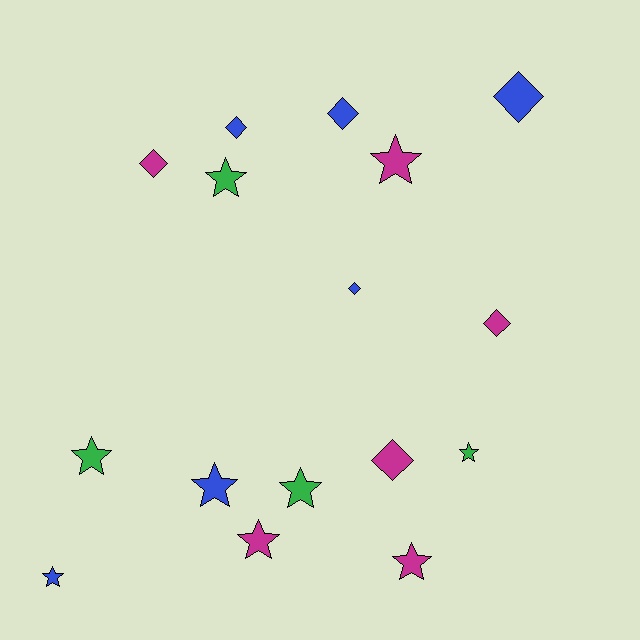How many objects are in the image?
There are 16 objects.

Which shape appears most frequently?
Star, with 9 objects.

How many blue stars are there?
There are 2 blue stars.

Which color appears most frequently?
Blue, with 6 objects.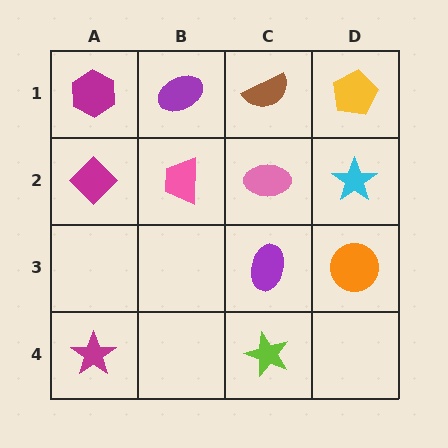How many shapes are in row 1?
4 shapes.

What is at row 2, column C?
A pink ellipse.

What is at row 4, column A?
A magenta star.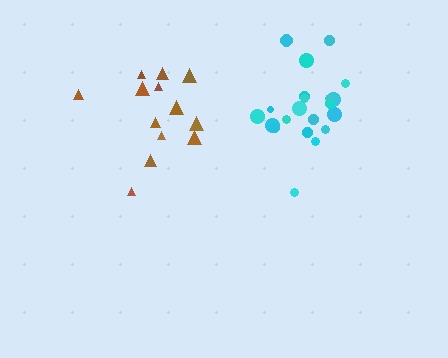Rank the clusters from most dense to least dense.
cyan, brown.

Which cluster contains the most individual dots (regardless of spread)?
Cyan (22).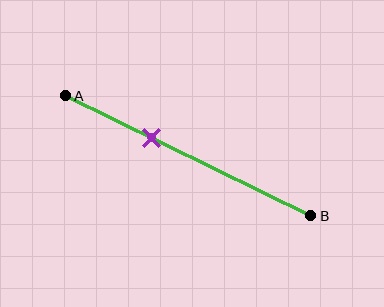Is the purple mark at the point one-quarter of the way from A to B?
No, the mark is at about 35% from A, not at the 25% one-quarter point.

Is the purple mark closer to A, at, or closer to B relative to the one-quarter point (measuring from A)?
The purple mark is closer to point B than the one-quarter point of segment AB.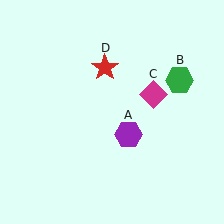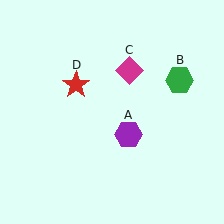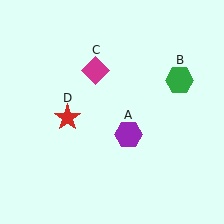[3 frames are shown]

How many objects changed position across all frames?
2 objects changed position: magenta diamond (object C), red star (object D).